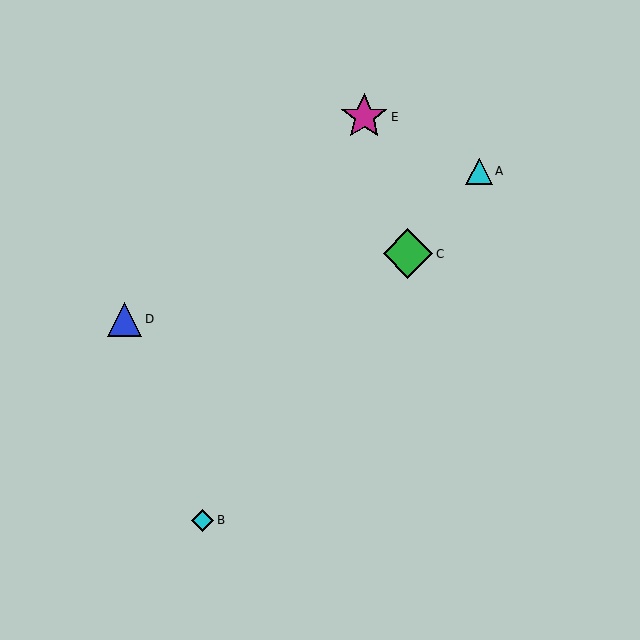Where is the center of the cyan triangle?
The center of the cyan triangle is at (479, 171).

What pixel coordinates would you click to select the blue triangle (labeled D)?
Click at (125, 319) to select the blue triangle D.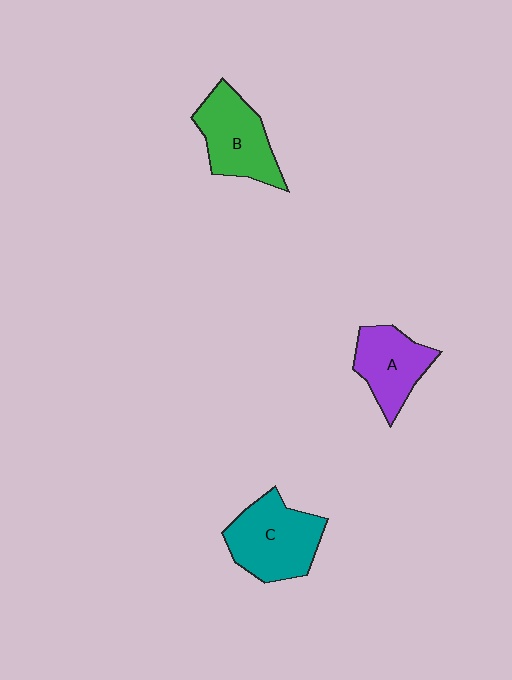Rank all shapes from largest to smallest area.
From largest to smallest: C (teal), B (green), A (purple).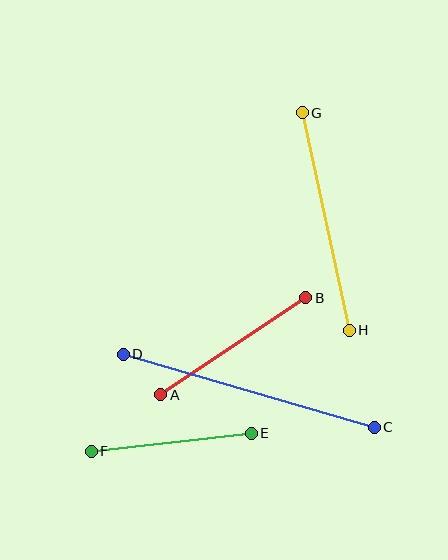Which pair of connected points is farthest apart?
Points C and D are farthest apart.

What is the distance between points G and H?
The distance is approximately 223 pixels.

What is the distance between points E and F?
The distance is approximately 161 pixels.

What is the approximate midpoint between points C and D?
The midpoint is at approximately (249, 391) pixels.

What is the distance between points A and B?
The distance is approximately 175 pixels.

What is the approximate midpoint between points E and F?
The midpoint is at approximately (171, 442) pixels.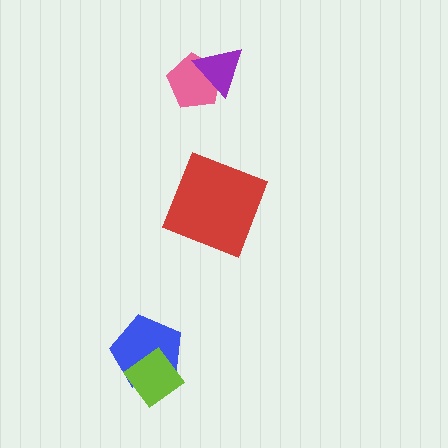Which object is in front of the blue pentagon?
The lime diamond is in front of the blue pentagon.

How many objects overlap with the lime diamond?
1 object overlaps with the lime diamond.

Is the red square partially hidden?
No, no other shape covers it.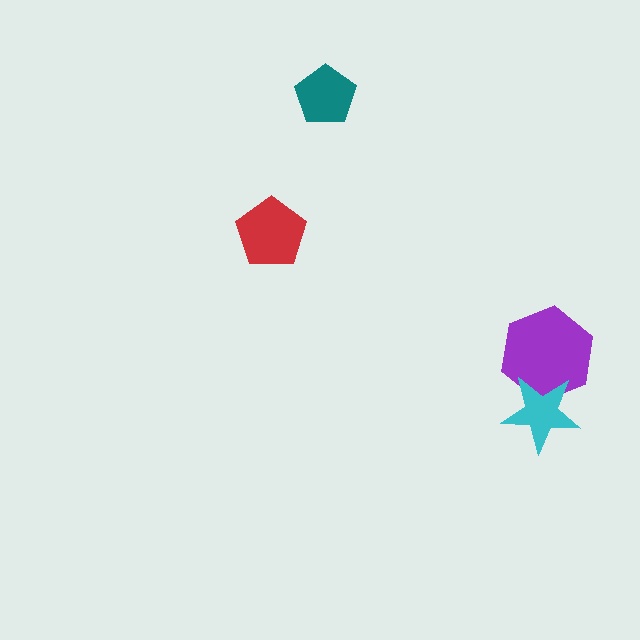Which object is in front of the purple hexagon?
The cyan star is in front of the purple hexagon.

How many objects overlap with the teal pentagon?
0 objects overlap with the teal pentagon.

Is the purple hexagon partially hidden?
Yes, it is partially covered by another shape.